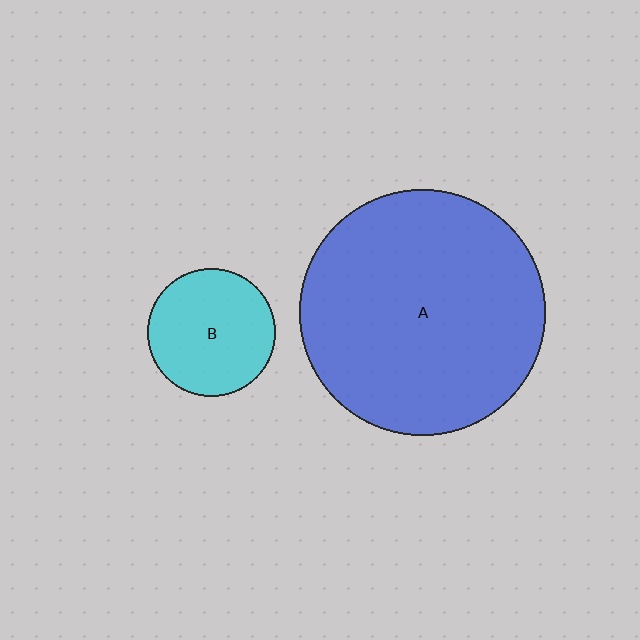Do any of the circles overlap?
No, none of the circles overlap.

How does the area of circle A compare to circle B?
Approximately 3.7 times.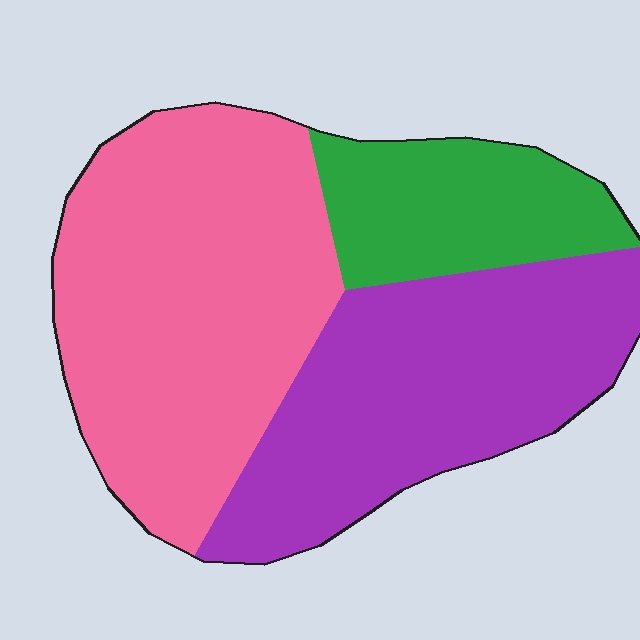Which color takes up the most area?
Pink, at roughly 45%.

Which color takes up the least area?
Green, at roughly 20%.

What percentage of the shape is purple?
Purple covers about 35% of the shape.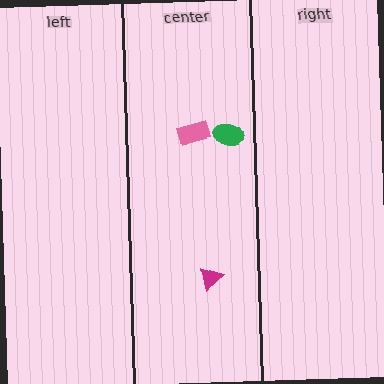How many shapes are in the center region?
3.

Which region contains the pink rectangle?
The center region.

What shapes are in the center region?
The green ellipse, the pink rectangle, the magenta triangle.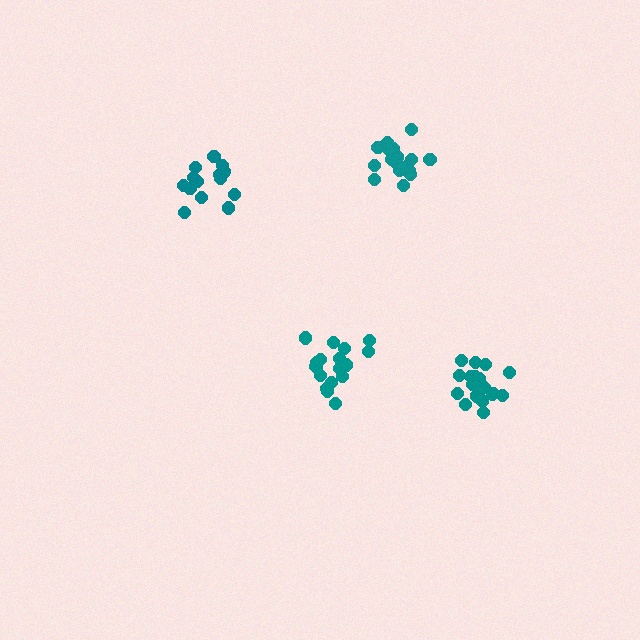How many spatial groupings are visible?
There are 4 spatial groupings.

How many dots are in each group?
Group 1: 18 dots, Group 2: 18 dots, Group 3: 15 dots, Group 4: 20 dots (71 total).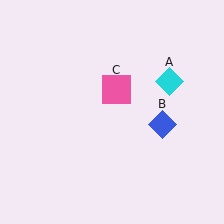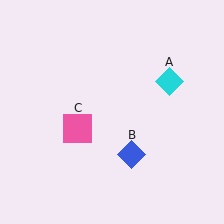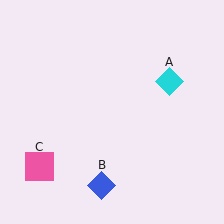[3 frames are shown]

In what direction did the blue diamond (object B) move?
The blue diamond (object B) moved down and to the left.